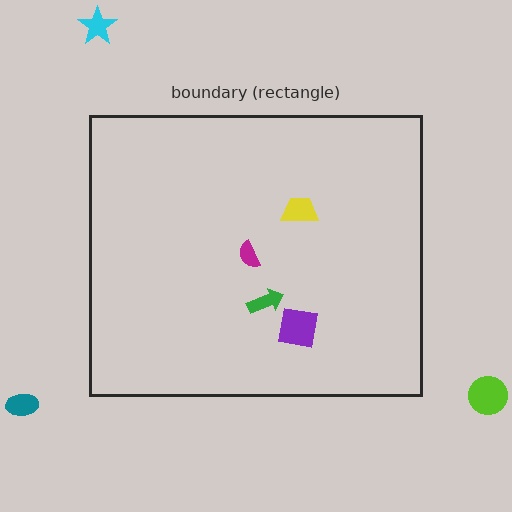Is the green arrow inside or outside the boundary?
Inside.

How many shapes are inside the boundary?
4 inside, 3 outside.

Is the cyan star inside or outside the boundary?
Outside.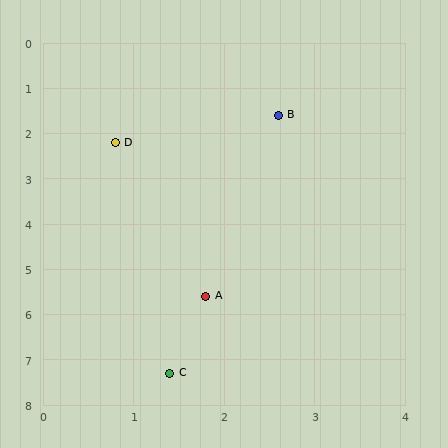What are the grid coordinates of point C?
Point C is at approximately (1.4, 7.3).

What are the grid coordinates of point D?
Point D is at approximately (0.8, 2.2).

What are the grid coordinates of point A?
Point A is at approximately (1.8, 5.6).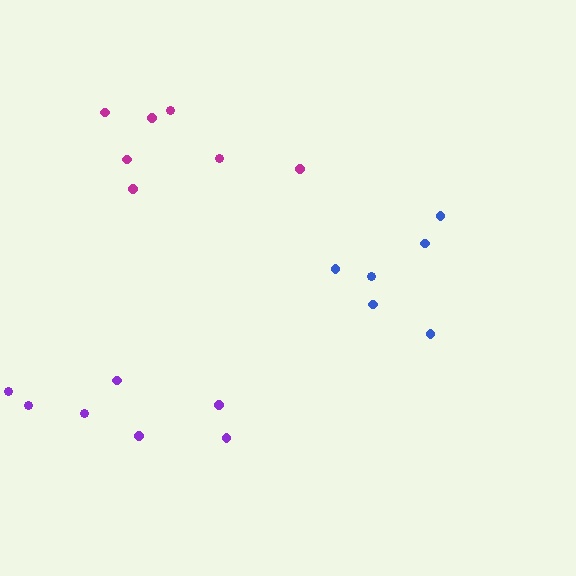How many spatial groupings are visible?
There are 3 spatial groupings.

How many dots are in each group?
Group 1: 7 dots, Group 2: 6 dots, Group 3: 7 dots (20 total).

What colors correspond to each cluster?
The clusters are colored: purple, blue, magenta.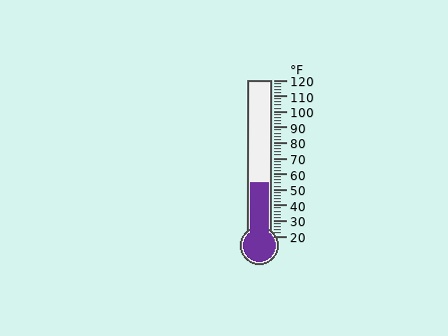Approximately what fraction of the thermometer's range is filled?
The thermometer is filled to approximately 35% of its range.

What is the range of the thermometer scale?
The thermometer scale ranges from 20°F to 120°F.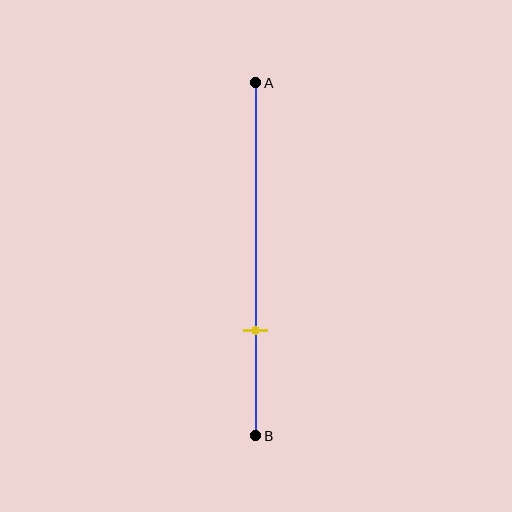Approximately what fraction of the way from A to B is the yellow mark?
The yellow mark is approximately 70% of the way from A to B.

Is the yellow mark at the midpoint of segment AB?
No, the mark is at about 70% from A, not at the 50% midpoint.